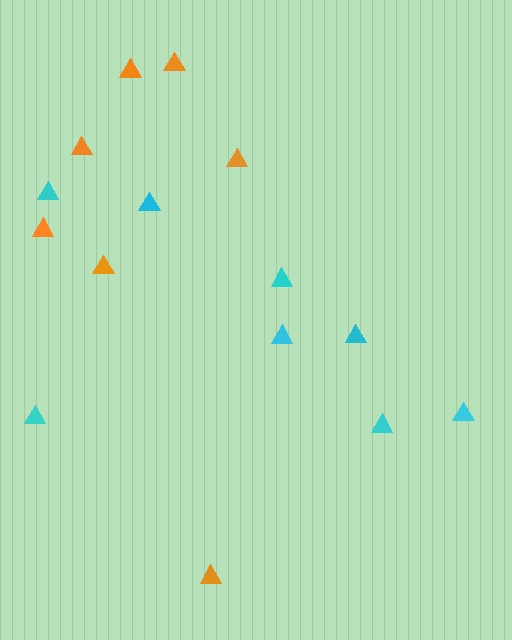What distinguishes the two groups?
There are 2 groups: one group of orange triangles (7) and one group of cyan triangles (8).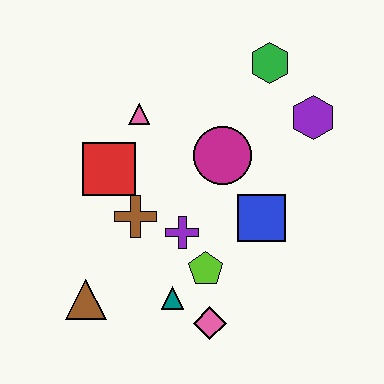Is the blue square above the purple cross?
Yes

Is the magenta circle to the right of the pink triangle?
Yes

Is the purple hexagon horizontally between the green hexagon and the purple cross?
No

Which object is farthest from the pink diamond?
The green hexagon is farthest from the pink diamond.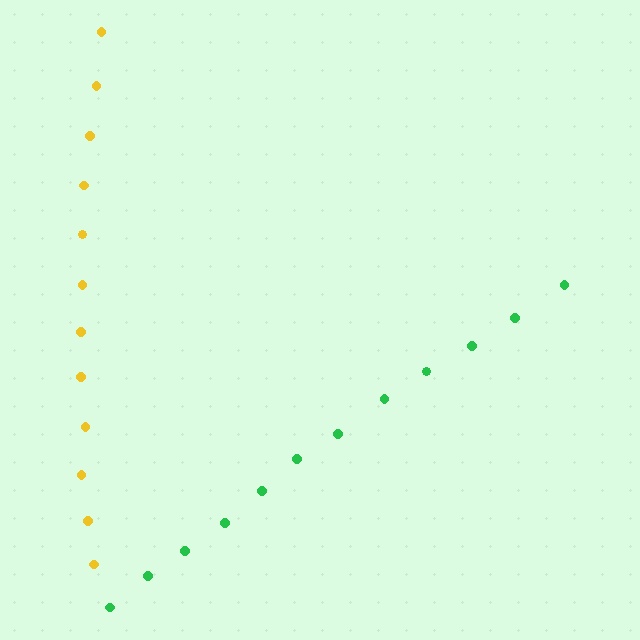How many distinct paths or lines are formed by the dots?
There are 2 distinct paths.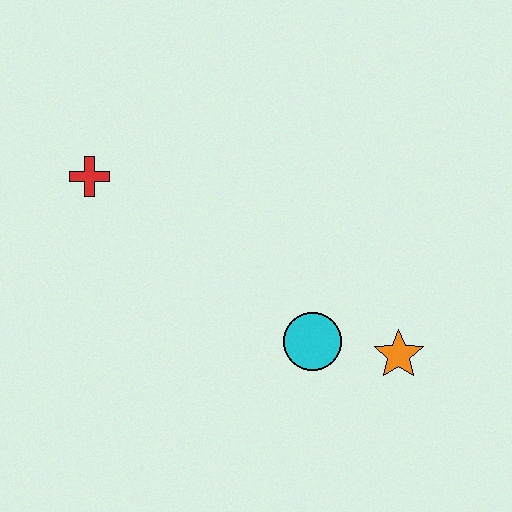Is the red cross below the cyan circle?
No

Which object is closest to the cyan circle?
The orange star is closest to the cyan circle.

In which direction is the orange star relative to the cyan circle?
The orange star is to the right of the cyan circle.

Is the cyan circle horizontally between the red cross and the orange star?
Yes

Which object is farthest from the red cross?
The orange star is farthest from the red cross.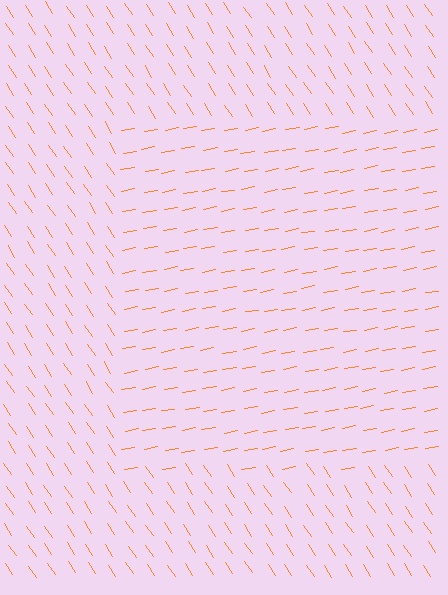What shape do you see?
I see a rectangle.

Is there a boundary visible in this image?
Yes, there is a texture boundary formed by a change in line orientation.